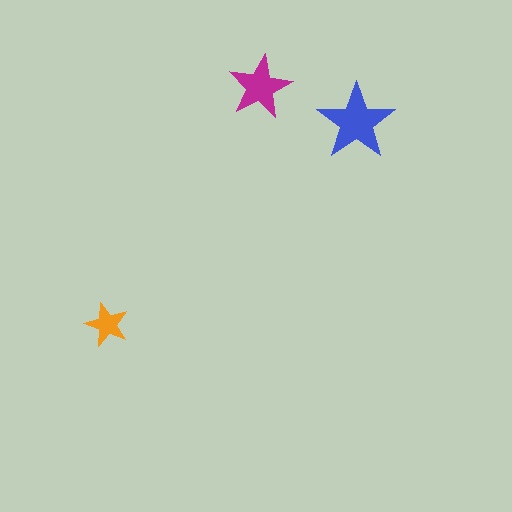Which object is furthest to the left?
The orange star is leftmost.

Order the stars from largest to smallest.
the blue one, the magenta one, the orange one.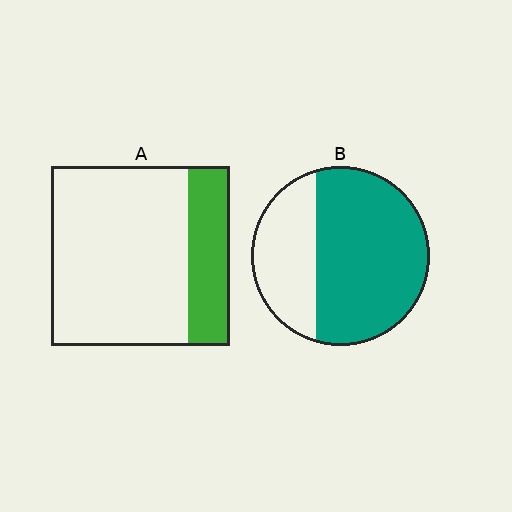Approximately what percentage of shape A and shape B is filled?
A is approximately 25% and B is approximately 65%.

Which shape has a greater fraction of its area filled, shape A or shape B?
Shape B.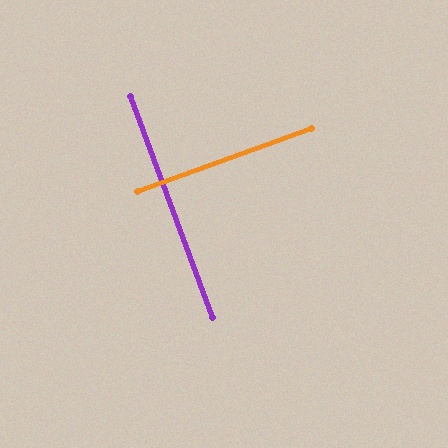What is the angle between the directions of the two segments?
Approximately 90 degrees.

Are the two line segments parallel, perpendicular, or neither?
Perpendicular — they meet at approximately 90°.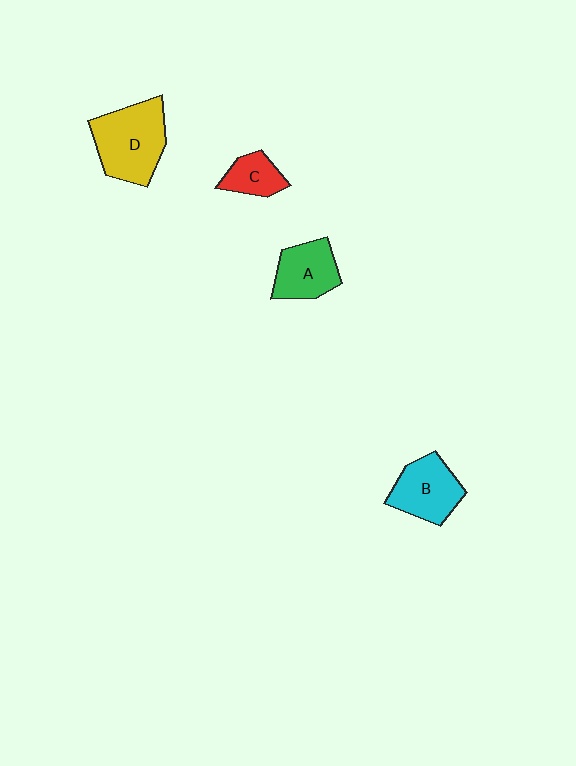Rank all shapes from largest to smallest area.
From largest to smallest: D (yellow), B (cyan), A (green), C (red).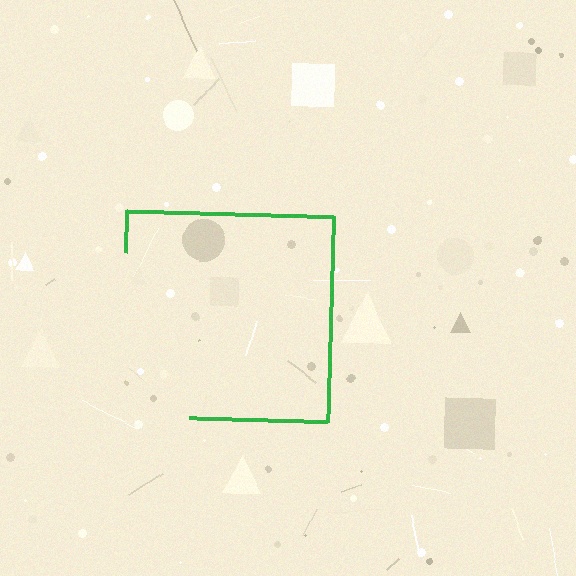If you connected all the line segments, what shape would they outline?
They would outline a square.